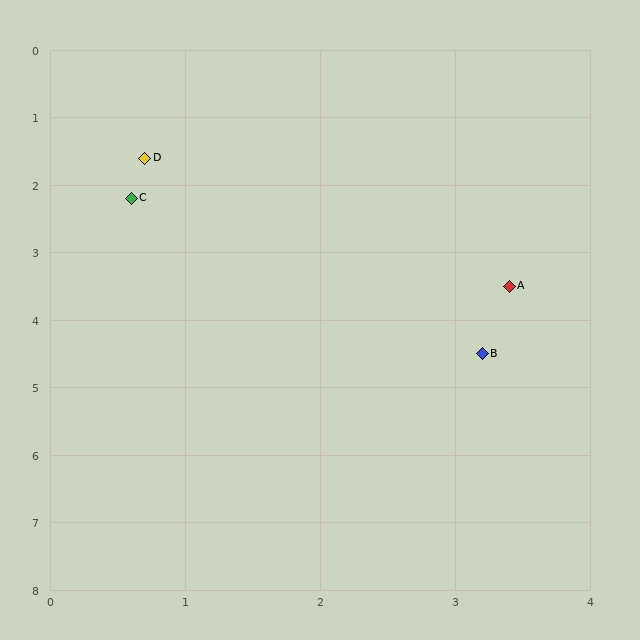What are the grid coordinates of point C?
Point C is at approximately (0.6, 2.2).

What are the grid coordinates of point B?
Point B is at approximately (3.2, 4.5).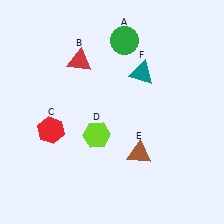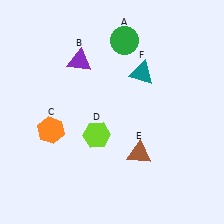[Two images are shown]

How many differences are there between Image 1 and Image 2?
There are 2 differences between the two images.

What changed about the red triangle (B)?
In Image 1, B is red. In Image 2, it changed to purple.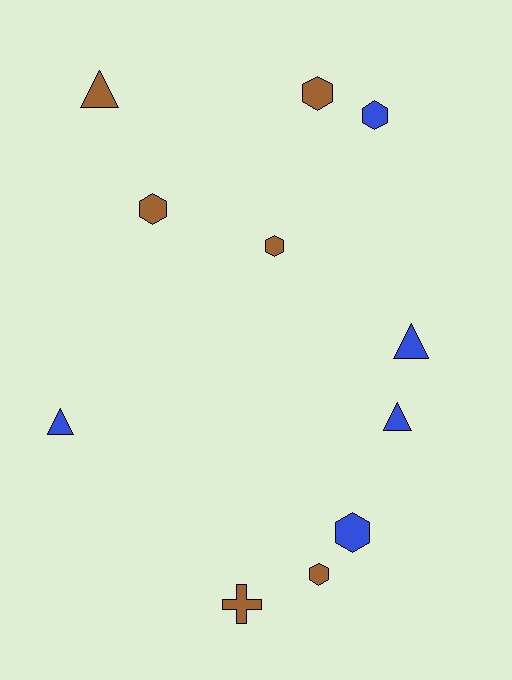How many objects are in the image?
There are 11 objects.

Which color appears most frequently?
Brown, with 6 objects.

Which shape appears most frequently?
Hexagon, with 6 objects.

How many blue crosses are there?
There are no blue crosses.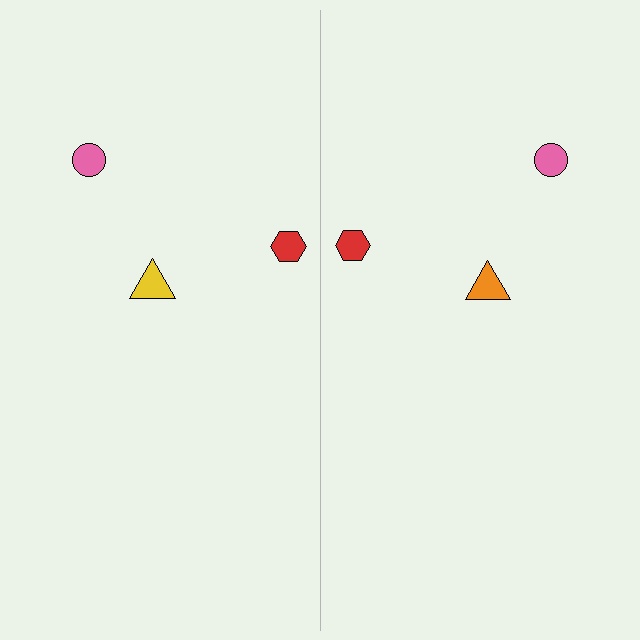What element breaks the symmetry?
The orange triangle on the right side breaks the symmetry — its mirror counterpart is yellow.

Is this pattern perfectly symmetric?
No, the pattern is not perfectly symmetric. The orange triangle on the right side breaks the symmetry — its mirror counterpart is yellow.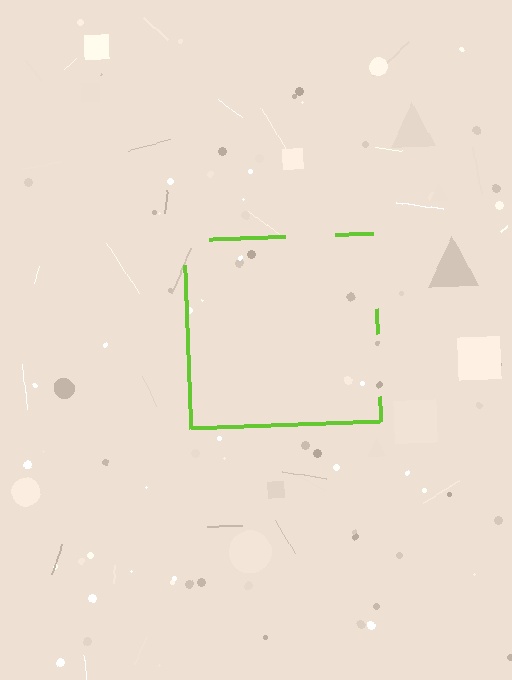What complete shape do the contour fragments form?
The contour fragments form a square.